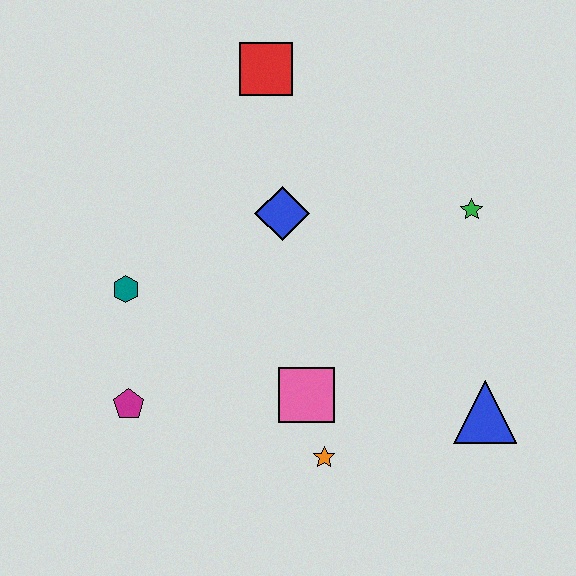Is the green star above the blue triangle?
Yes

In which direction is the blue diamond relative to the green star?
The blue diamond is to the left of the green star.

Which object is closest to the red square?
The blue diamond is closest to the red square.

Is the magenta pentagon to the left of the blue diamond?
Yes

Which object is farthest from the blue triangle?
The red square is farthest from the blue triangle.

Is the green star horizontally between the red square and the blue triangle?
Yes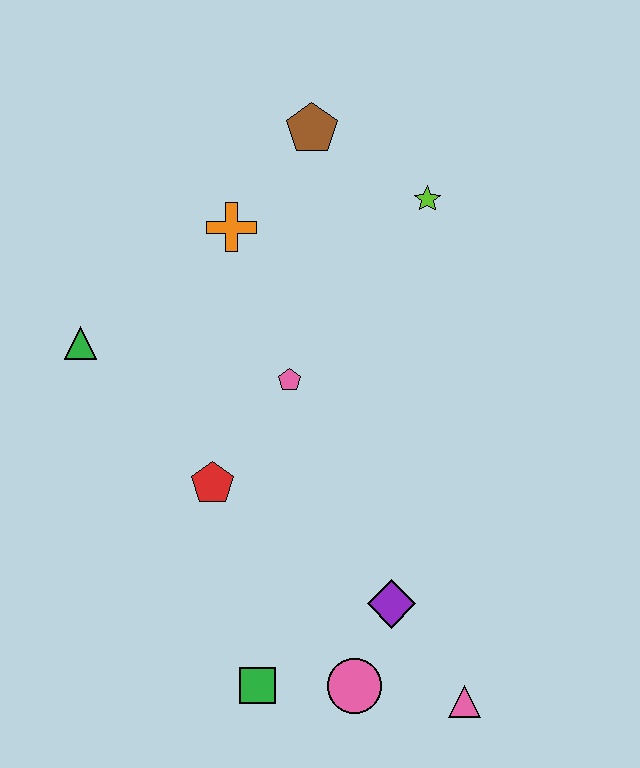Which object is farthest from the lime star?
The green square is farthest from the lime star.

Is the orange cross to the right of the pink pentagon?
No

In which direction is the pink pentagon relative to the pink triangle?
The pink pentagon is above the pink triangle.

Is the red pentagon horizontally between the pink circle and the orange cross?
No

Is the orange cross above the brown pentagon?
No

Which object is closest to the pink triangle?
The pink circle is closest to the pink triangle.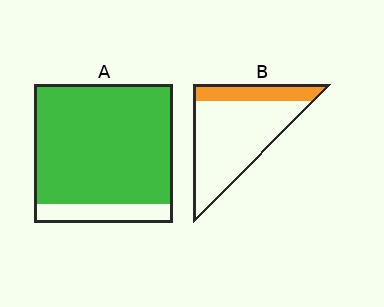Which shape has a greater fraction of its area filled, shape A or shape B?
Shape A.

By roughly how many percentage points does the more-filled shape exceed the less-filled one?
By roughly 65 percentage points (A over B).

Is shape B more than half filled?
No.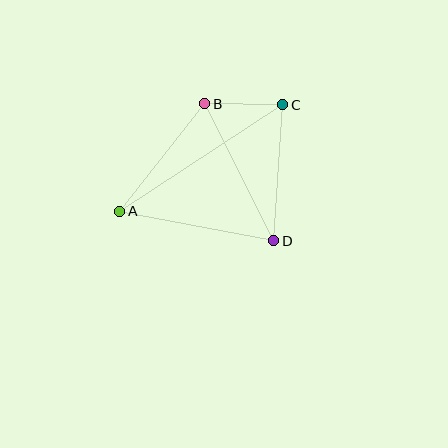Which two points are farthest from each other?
Points A and C are farthest from each other.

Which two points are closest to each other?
Points B and C are closest to each other.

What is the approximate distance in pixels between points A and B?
The distance between A and B is approximately 137 pixels.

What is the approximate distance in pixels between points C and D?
The distance between C and D is approximately 136 pixels.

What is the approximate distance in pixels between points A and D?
The distance between A and D is approximately 157 pixels.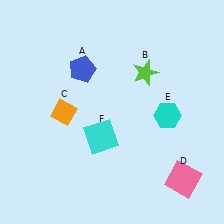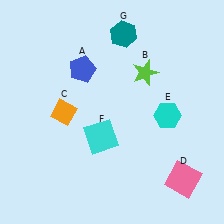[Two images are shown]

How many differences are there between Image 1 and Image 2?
There is 1 difference between the two images.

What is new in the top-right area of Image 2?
A teal hexagon (G) was added in the top-right area of Image 2.